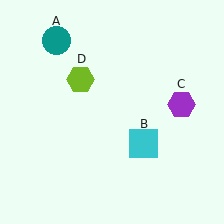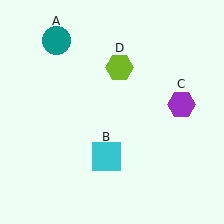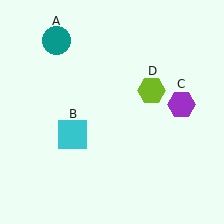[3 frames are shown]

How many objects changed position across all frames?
2 objects changed position: cyan square (object B), lime hexagon (object D).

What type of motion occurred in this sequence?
The cyan square (object B), lime hexagon (object D) rotated clockwise around the center of the scene.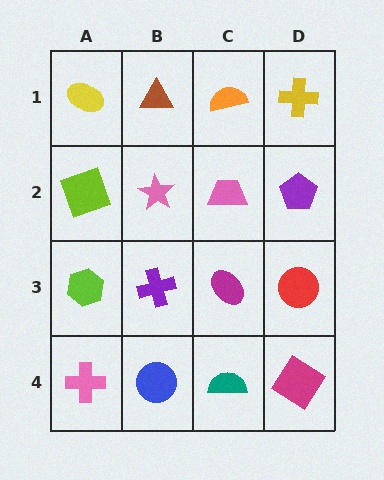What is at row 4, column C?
A teal semicircle.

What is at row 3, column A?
A lime hexagon.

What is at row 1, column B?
A brown triangle.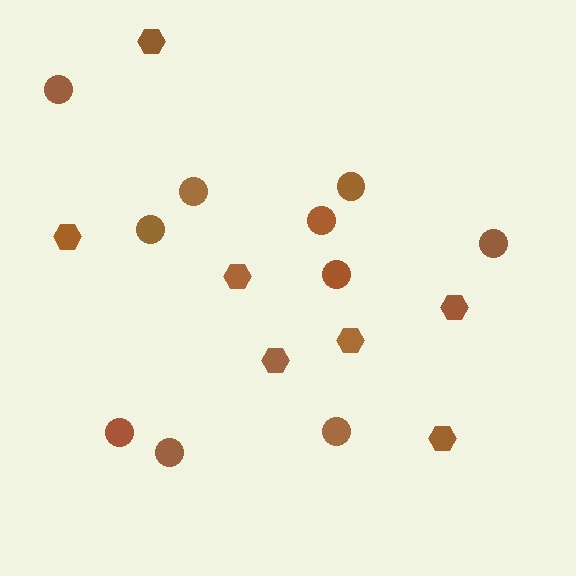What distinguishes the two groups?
There are 2 groups: one group of hexagons (7) and one group of circles (10).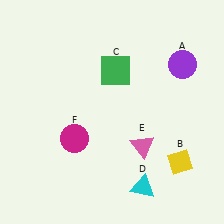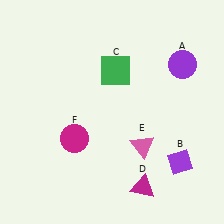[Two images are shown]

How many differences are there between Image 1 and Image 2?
There are 2 differences between the two images.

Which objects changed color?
B changed from yellow to purple. D changed from cyan to magenta.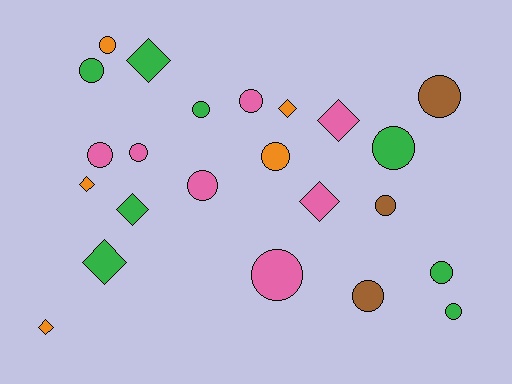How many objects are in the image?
There are 23 objects.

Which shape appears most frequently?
Circle, with 15 objects.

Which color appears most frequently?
Green, with 8 objects.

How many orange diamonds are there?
There are 3 orange diamonds.